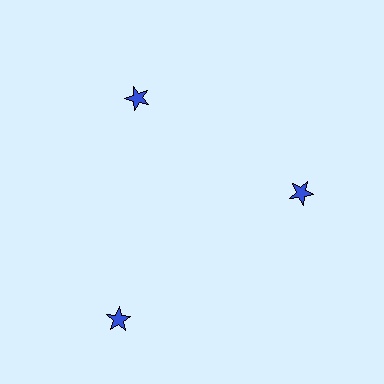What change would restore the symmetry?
The symmetry would be restored by moving it inward, back onto the ring so that all 3 stars sit at equal angles and equal distance from the center.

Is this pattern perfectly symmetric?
No. The 3 blue stars are arranged in a ring, but one element near the 7 o'clock position is pushed outward from the center, breaking the 3-fold rotational symmetry.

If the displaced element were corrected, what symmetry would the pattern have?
It would have 3-fold rotational symmetry — the pattern would map onto itself every 120 degrees.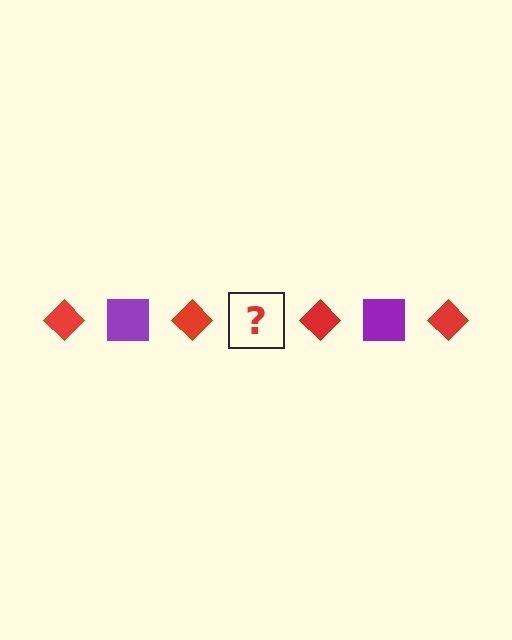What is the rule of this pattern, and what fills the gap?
The rule is that the pattern alternates between red diamond and purple square. The gap should be filled with a purple square.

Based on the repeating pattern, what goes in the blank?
The blank should be a purple square.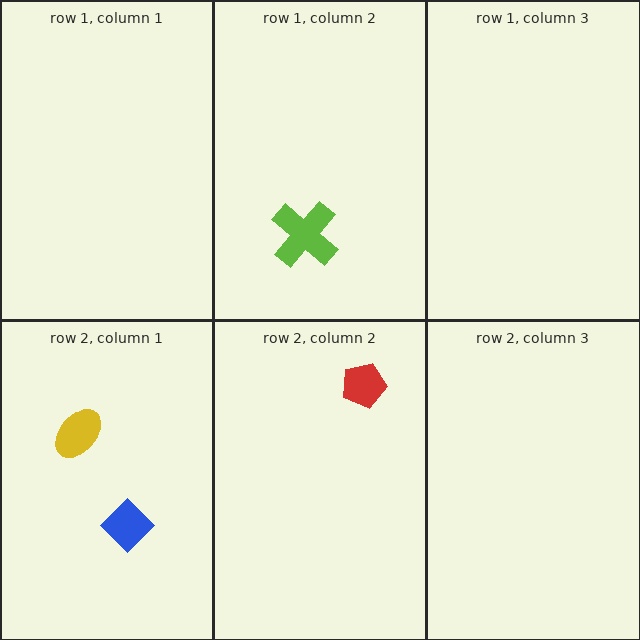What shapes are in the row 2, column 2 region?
The red pentagon.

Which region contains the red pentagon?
The row 2, column 2 region.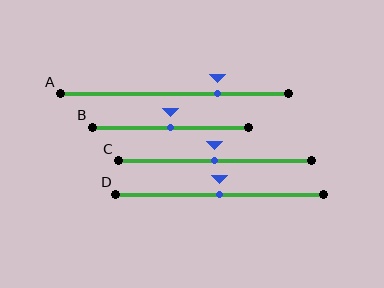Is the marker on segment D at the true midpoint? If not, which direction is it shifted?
Yes, the marker on segment D is at the true midpoint.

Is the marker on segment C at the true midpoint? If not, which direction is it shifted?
Yes, the marker on segment C is at the true midpoint.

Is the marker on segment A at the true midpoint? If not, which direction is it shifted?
No, the marker on segment A is shifted to the right by about 19% of the segment length.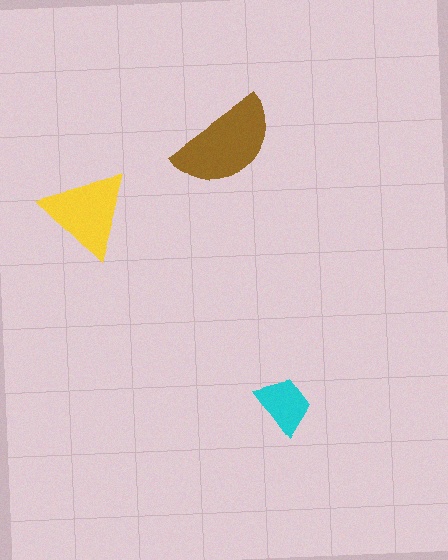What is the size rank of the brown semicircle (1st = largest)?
1st.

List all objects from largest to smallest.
The brown semicircle, the yellow triangle, the cyan trapezoid.